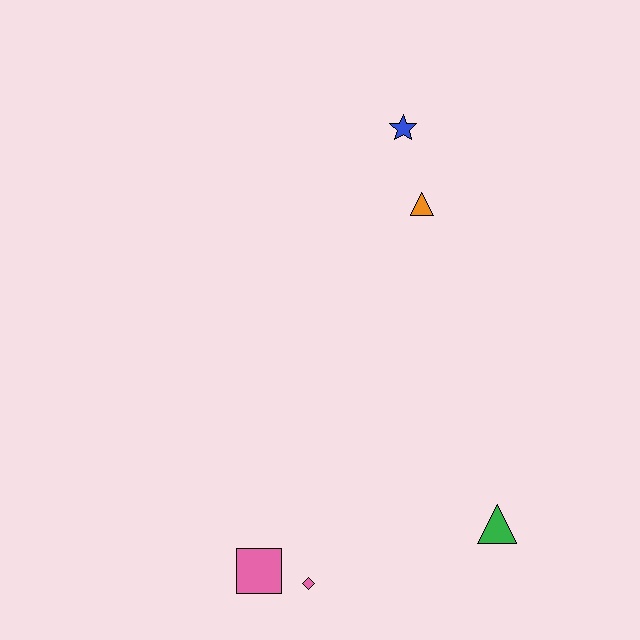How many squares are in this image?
There is 1 square.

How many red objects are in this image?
There are no red objects.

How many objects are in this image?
There are 5 objects.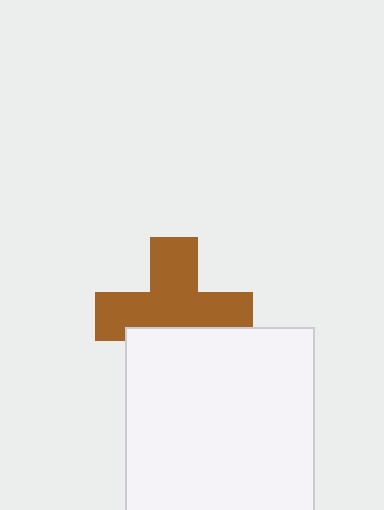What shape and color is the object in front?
The object in front is a white square.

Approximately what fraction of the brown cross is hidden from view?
Roughly 34% of the brown cross is hidden behind the white square.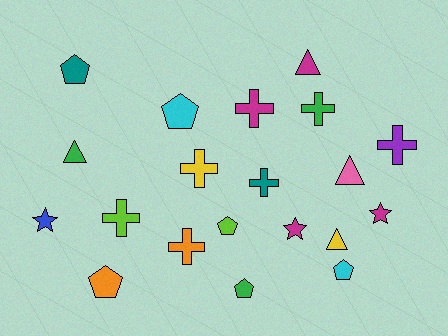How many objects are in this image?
There are 20 objects.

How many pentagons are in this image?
There are 6 pentagons.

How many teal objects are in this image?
There are 2 teal objects.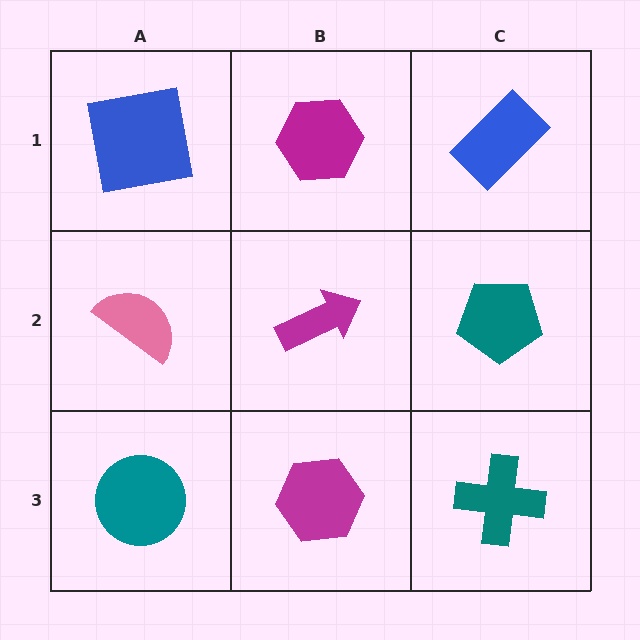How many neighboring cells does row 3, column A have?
2.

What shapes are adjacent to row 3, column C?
A teal pentagon (row 2, column C), a magenta hexagon (row 3, column B).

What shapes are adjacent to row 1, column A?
A pink semicircle (row 2, column A), a magenta hexagon (row 1, column B).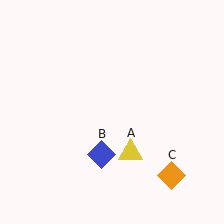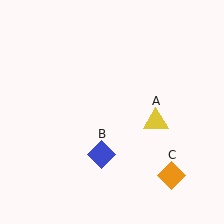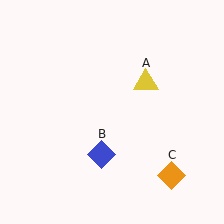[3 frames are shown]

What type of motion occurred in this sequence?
The yellow triangle (object A) rotated counterclockwise around the center of the scene.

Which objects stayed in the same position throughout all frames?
Blue diamond (object B) and orange diamond (object C) remained stationary.